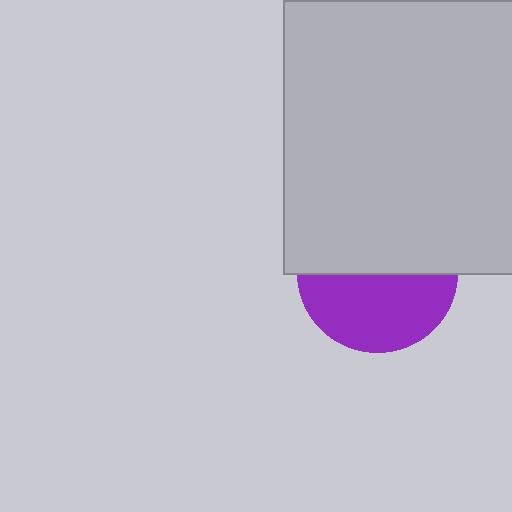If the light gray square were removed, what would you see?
You would see the complete purple circle.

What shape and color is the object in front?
The object in front is a light gray square.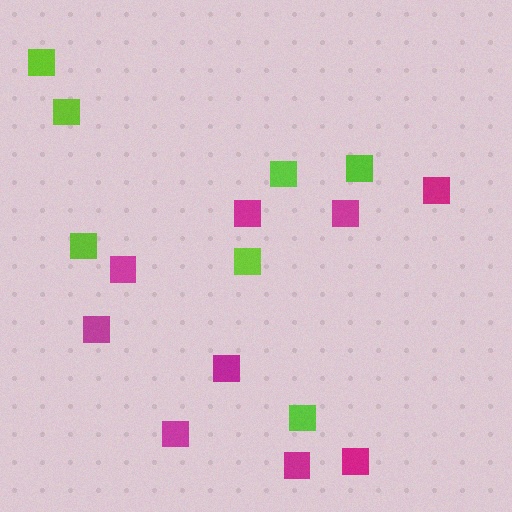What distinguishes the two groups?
There are 2 groups: one group of lime squares (7) and one group of magenta squares (9).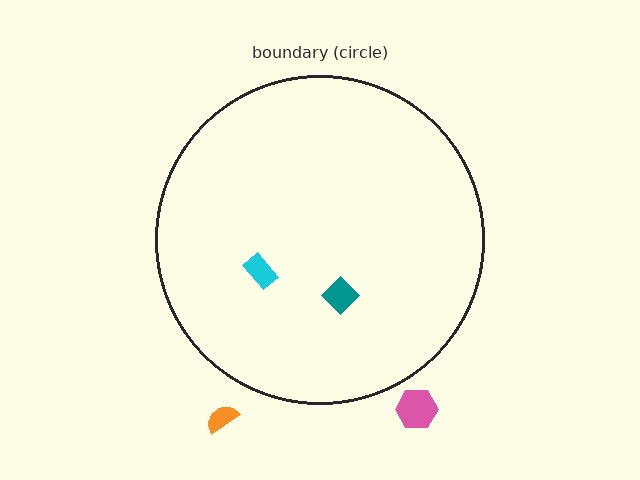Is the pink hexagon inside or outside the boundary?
Outside.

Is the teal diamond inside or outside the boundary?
Inside.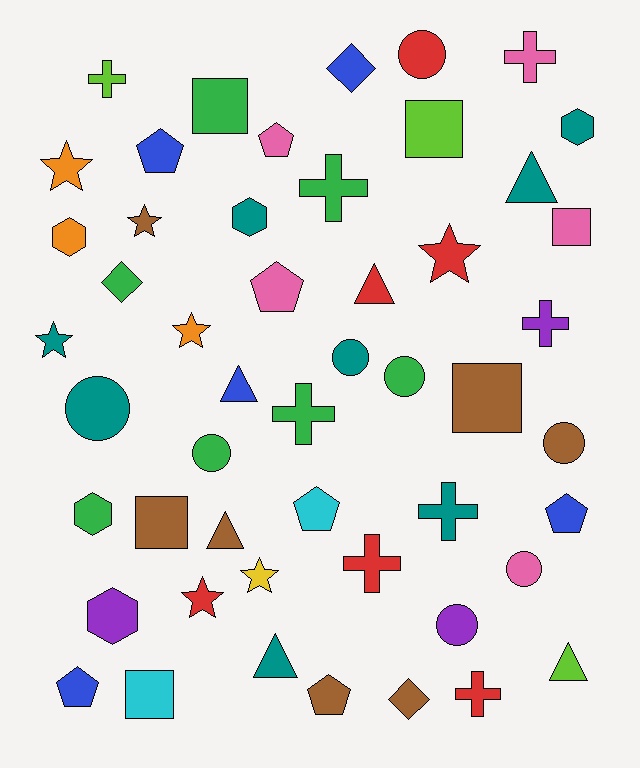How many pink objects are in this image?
There are 5 pink objects.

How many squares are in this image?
There are 6 squares.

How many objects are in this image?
There are 50 objects.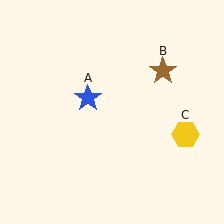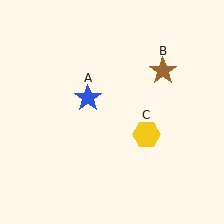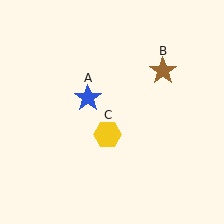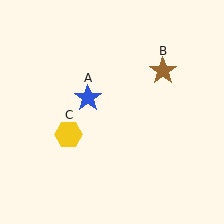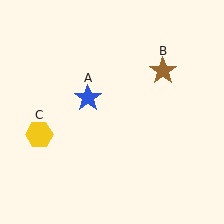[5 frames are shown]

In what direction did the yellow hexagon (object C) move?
The yellow hexagon (object C) moved left.